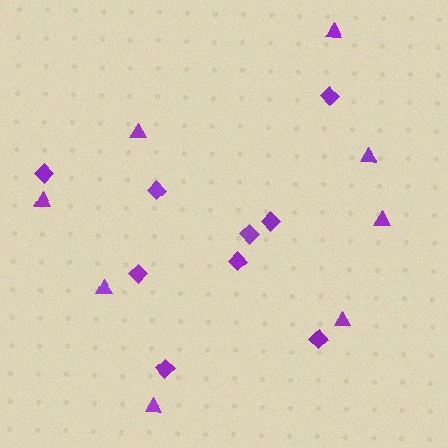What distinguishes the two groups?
There are 2 groups: one group of triangles (8) and one group of diamonds (9).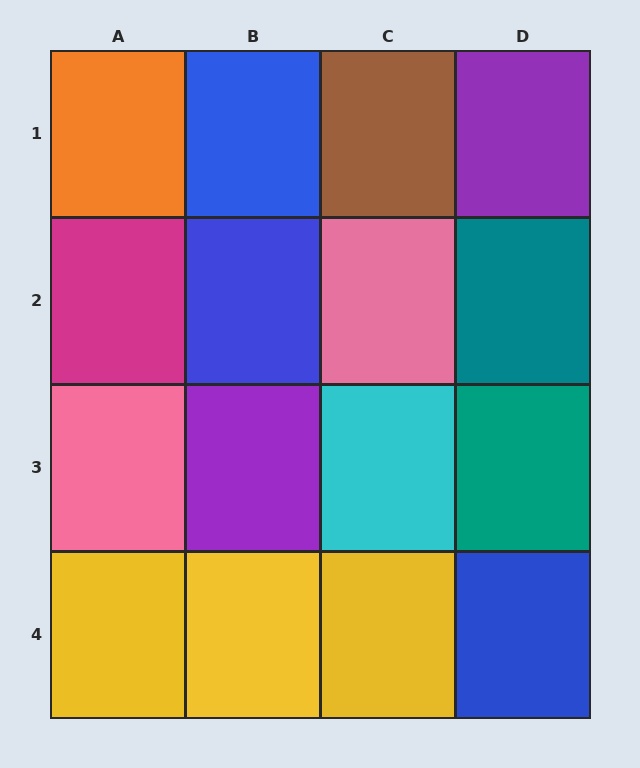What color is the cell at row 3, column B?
Purple.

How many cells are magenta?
1 cell is magenta.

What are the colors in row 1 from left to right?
Orange, blue, brown, purple.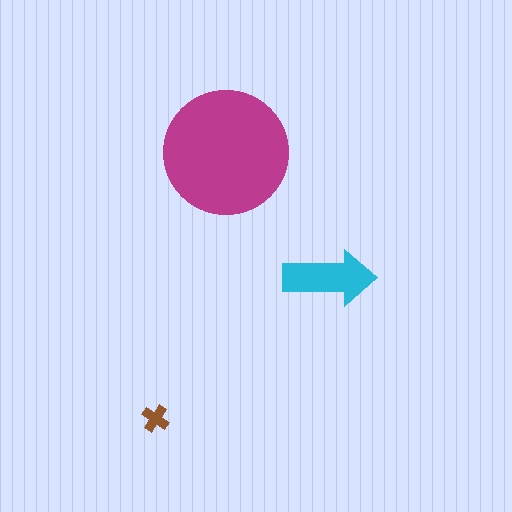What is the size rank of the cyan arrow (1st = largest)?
2nd.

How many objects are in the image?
There are 3 objects in the image.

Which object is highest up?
The magenta circle is topmost.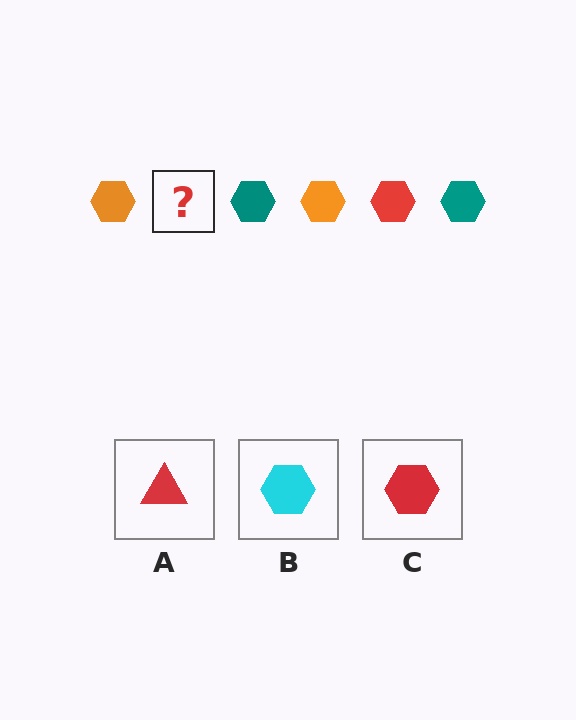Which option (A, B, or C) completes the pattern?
C.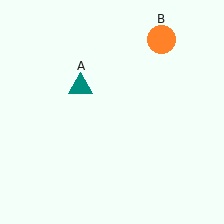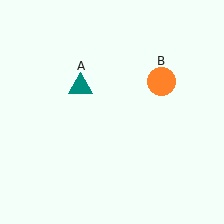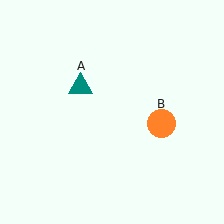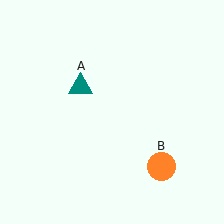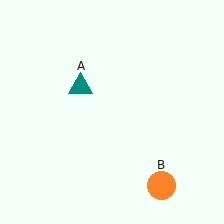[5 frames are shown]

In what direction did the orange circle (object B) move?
The orange circle (object B) moved down.